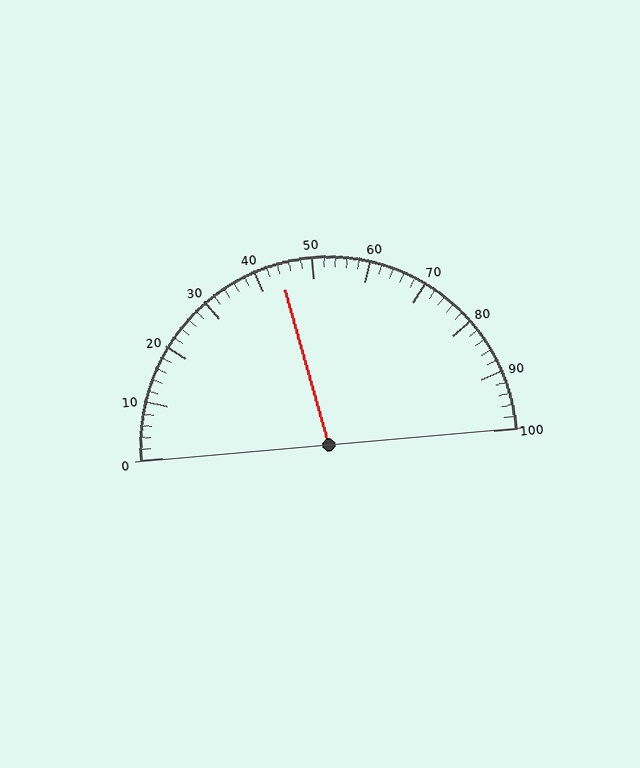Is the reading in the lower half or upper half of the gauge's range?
The reading is in the lower half of the range (0 to 100).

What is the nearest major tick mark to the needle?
The nearest major tick mark is 40.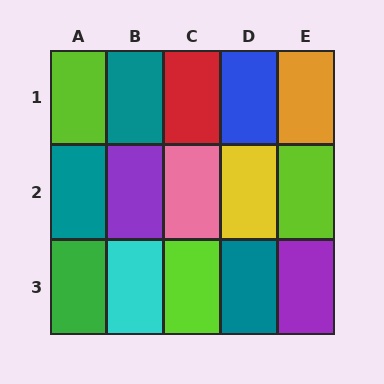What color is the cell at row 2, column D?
Yellow.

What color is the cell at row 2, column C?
Pink.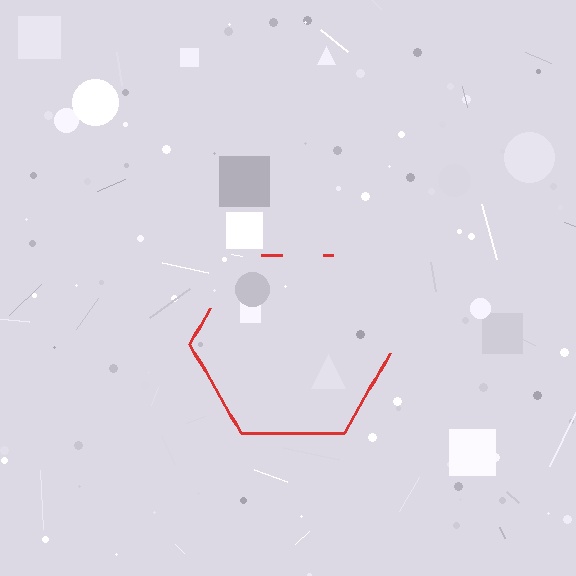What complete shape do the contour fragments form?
The contour fragments form a hexagon.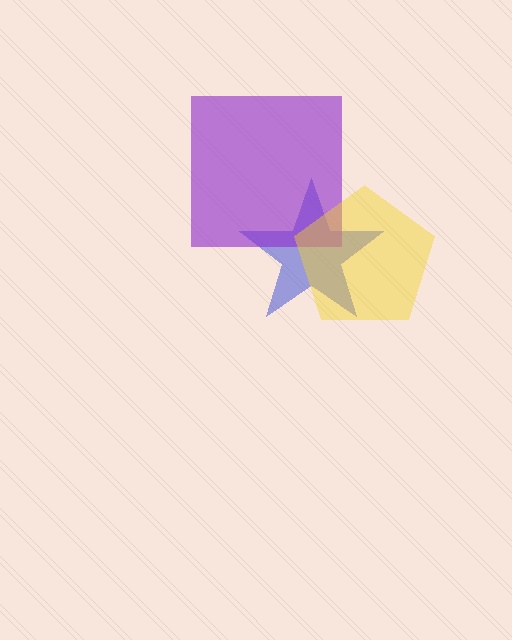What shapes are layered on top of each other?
The layered shapes are: a blue star, a purple square, a yellow pentagon.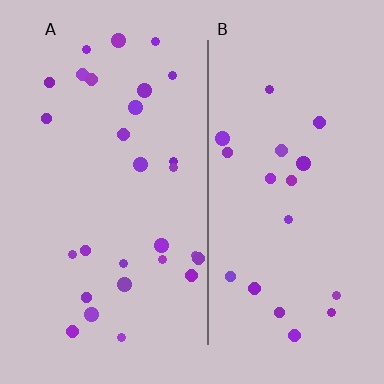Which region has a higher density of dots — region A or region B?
A (the left).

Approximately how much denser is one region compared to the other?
Approximately 1.5× — region A over region B.